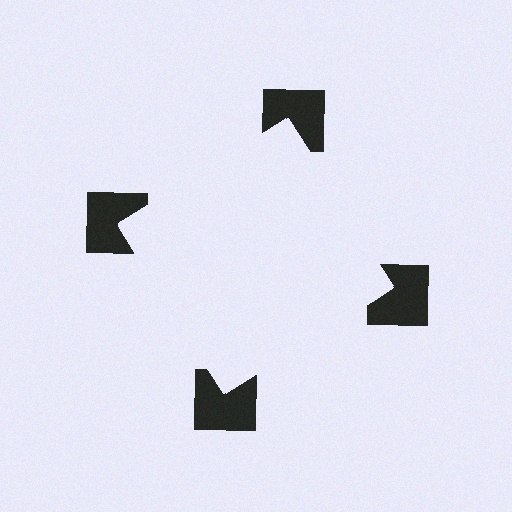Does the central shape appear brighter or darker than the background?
It typically appears slightly brighter than the background, even though no actual brightness change is drawn.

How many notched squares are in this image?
There are 4 — one at each vertex of the illusory square.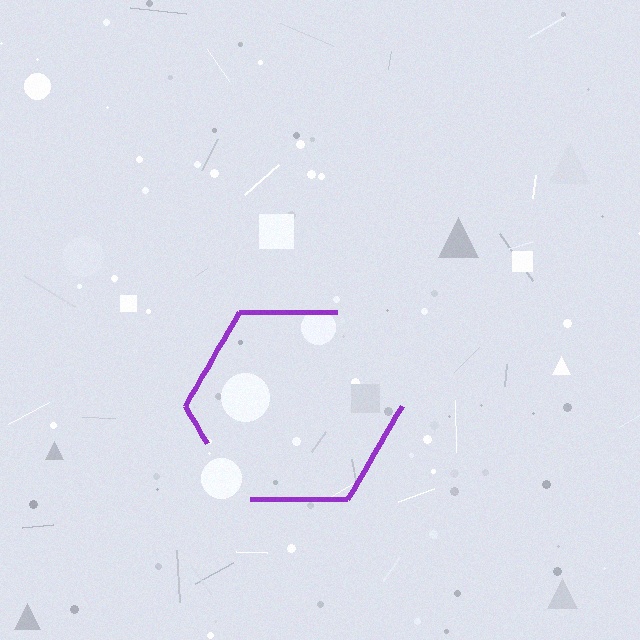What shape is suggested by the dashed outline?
The dashed outline suggests a hexagon.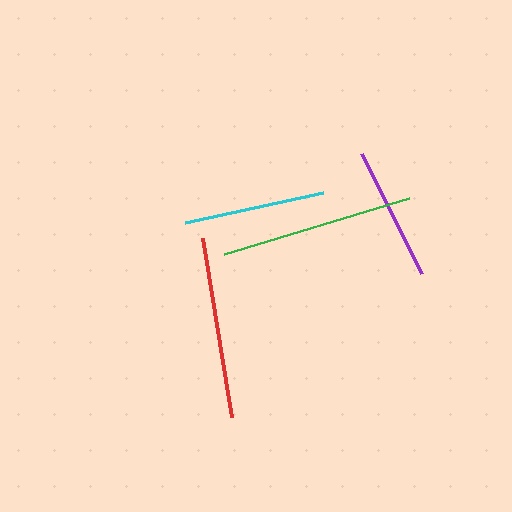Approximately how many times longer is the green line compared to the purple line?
The green line is approximately 1.4 times the length of the purple line.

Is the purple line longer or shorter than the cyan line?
The cyan line is longer than the purple line.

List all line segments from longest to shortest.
From longest to shortest: green, red, cyan, purple.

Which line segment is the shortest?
The purple line is the shortest at approximately 134 pixels.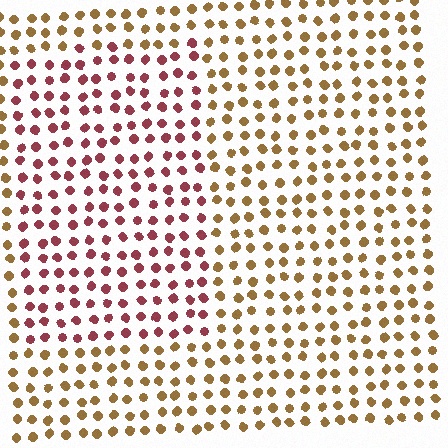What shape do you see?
I see a rectangle.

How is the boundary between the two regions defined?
The boundary is defined purely by a slight shift in hue (about 48 degrees). Spacing, size, and orientation are identical on both sides.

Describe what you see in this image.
The image is filled with small brown elements in a uniform arrangement. A rectangle-shaped region is visible where the elements are tinted to a slightly different hue, forming a subtle color boundary.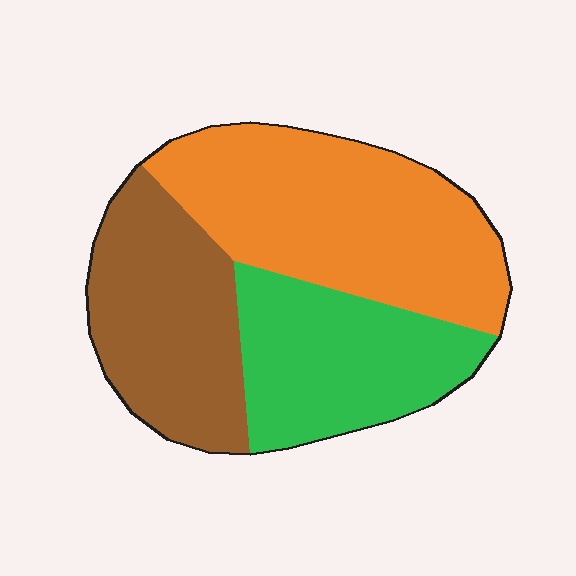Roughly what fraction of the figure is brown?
Brown covers 30% of the figure.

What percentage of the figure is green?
Green covers roughly 30% of the figure.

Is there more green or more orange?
Orange.